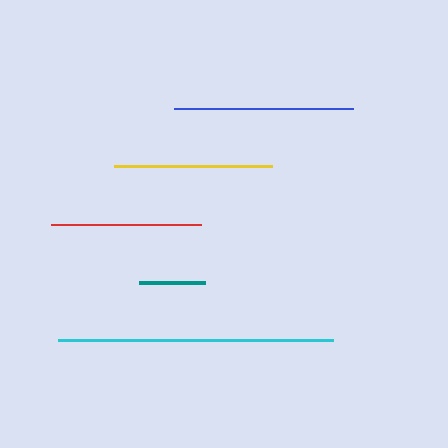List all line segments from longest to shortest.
From longest to shortest: cyan, blue, yellow, red, teal.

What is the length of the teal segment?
The teal segment is approximately 66 pixels long.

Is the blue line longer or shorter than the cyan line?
The cyan line is longer than the blue line.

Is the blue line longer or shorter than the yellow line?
The blue line is longer than the yellow line.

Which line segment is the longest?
The cyan line is the longest at approximately 275 pixels.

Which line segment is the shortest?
The teal line is the shortest at approximately 66 pixels.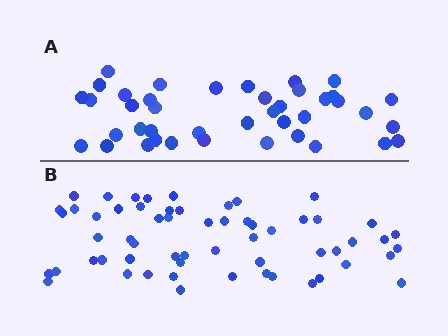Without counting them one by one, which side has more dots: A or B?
Region B (the bottom region) has more dots.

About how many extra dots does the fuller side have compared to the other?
Region B has approximately 20 more dots than region A.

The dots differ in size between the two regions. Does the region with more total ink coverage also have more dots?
No. Region A has more total ink coverage because its dots are larger, but region B actually contains more individual dots. Total area can be misleading — the number of items is what matters here.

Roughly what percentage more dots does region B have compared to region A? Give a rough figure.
About 45% more.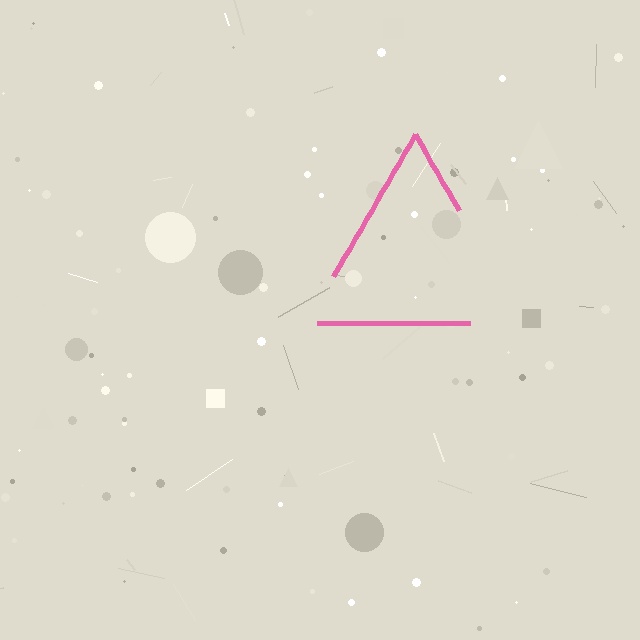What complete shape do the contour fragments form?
The contour fragments form a triangle.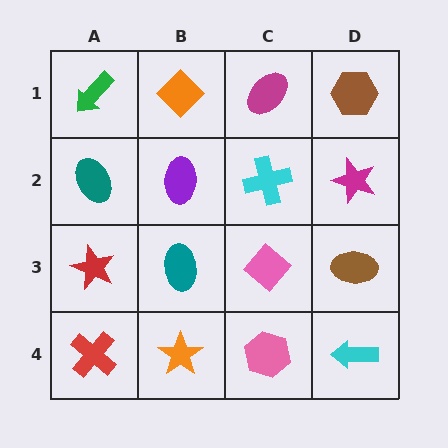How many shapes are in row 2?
4 shapes.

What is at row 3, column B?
A teal ellipse.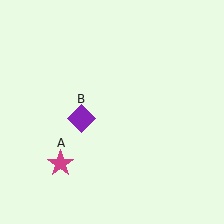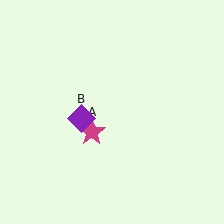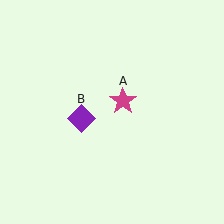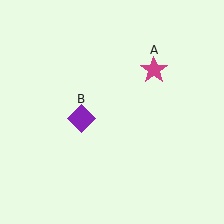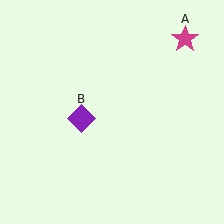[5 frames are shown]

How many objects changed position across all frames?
1 object changed position: magenta star (object A).